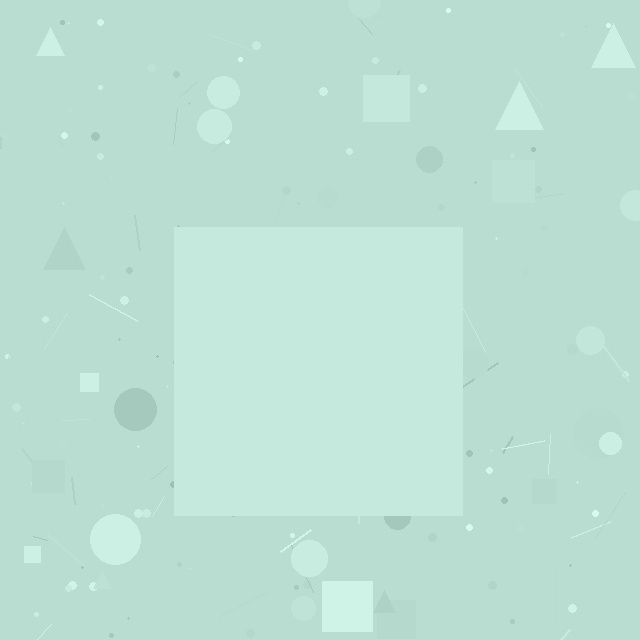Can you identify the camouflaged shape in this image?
The camouflaged shape is a square.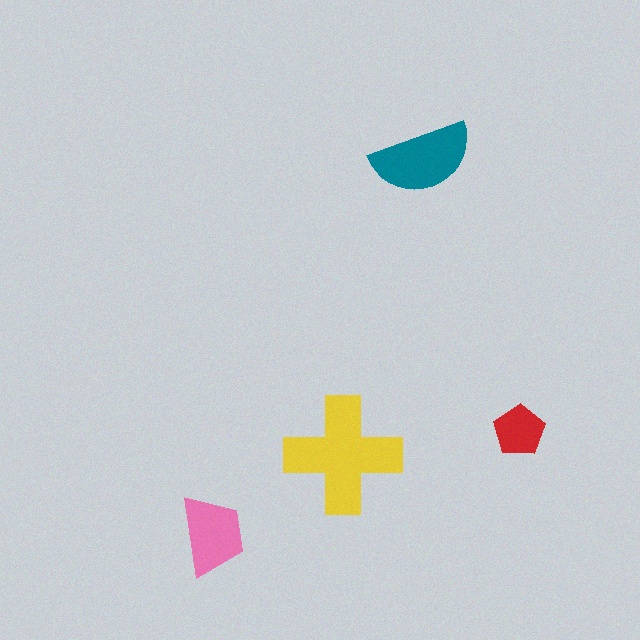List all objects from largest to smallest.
The yellow cross, the teal semicircle, the pink trapezoid, the red pentagon.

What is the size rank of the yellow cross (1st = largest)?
1st.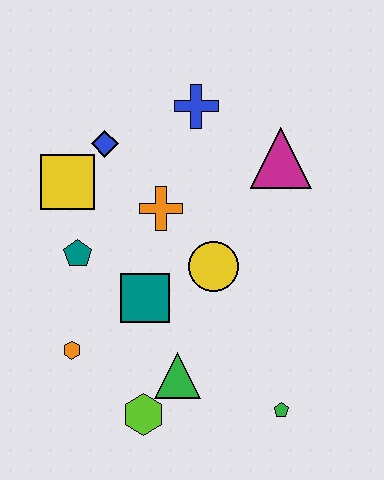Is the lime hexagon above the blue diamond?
No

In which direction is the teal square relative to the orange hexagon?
The teal square is to the right of the orange hexagon.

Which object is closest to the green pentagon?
The green triangle is closest to the green pentagon.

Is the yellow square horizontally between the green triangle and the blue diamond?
No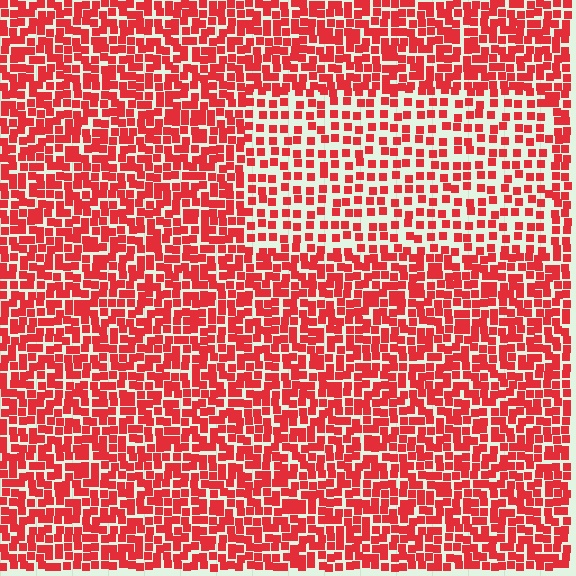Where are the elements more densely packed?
The elements are more densely packed outside the rectangle boundary.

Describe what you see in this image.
The image contains small red elements arranged at two different densities. A rectangle-shaped region is visible where the elements are less densely packed than the surrounding area.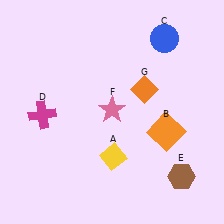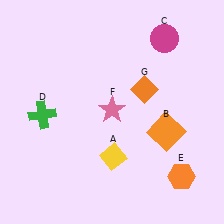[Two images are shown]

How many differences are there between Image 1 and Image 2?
There are 3 differences between the two images.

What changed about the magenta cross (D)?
In Image 1, D is magenta. In Image 2, it changed to green.